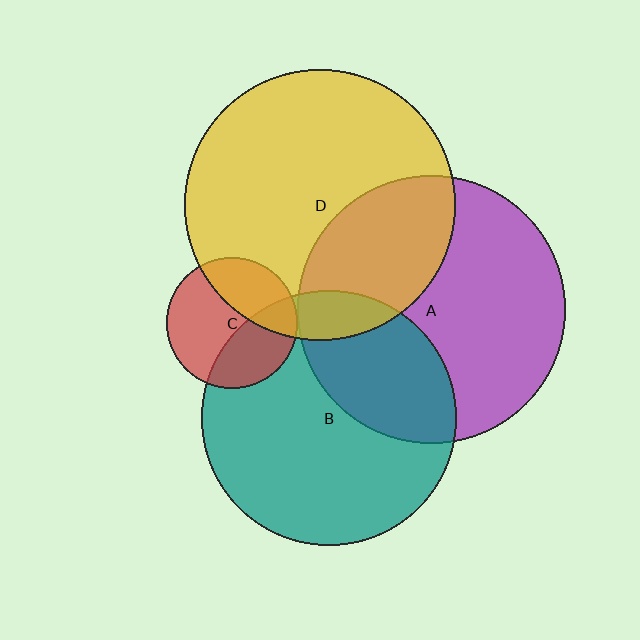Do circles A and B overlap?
Yes.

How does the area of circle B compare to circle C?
Approximately 3.8 times.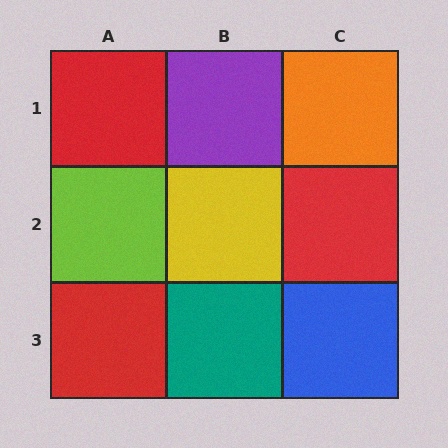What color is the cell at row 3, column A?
Red.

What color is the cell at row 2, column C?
Red.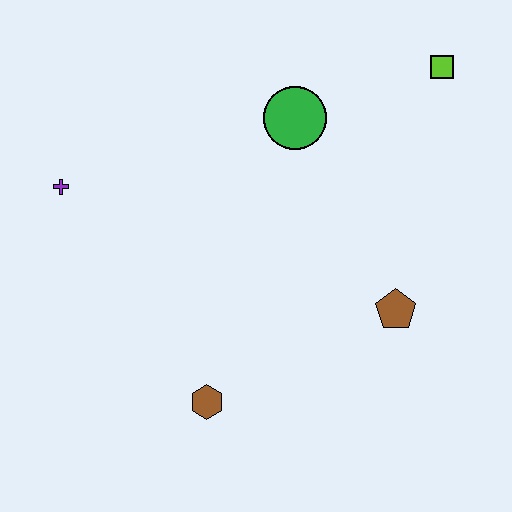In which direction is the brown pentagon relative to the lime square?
The brown pentagon is below the lime square.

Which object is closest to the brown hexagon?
The brown pentagon is closest to the brown hexagon.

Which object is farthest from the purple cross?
The lime square is farthest from the purple cross.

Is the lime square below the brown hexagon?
No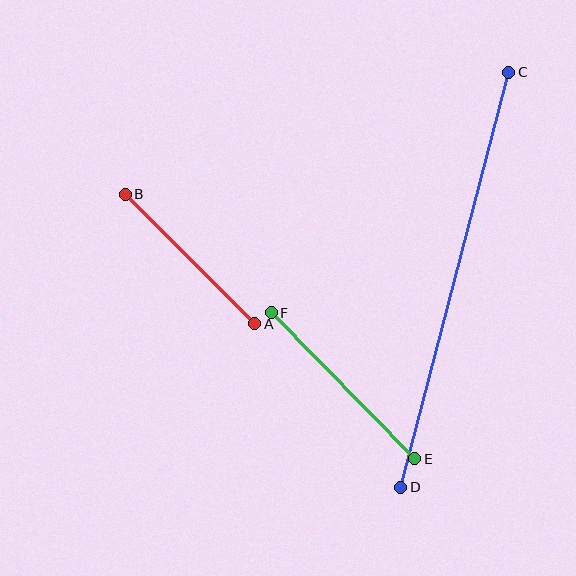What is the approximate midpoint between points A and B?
The midpoint is at approximately (190, 259) pixels.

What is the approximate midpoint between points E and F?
The midpoint is at approximately (343, 386) pixels.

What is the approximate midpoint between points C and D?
The midpoint is at approximately (455, 280) pixels.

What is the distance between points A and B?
The distance is approximately 183 pixels.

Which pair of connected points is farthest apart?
Points C and D are farthest apart.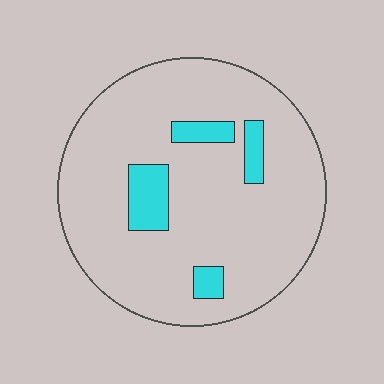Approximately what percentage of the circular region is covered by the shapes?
Approximately 10%.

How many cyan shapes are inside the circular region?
4.